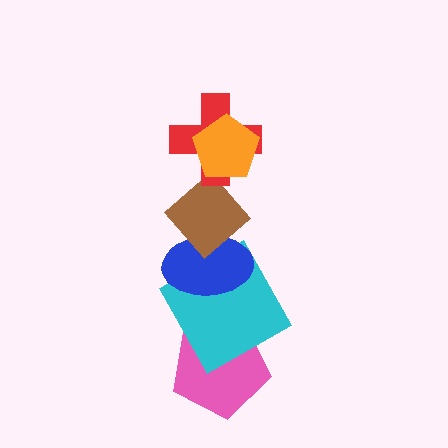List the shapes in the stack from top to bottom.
From top to bottom: the orange pentagon, the red cross, the brown diamond, the blue ellipse, the cyan square, the pink pentagon.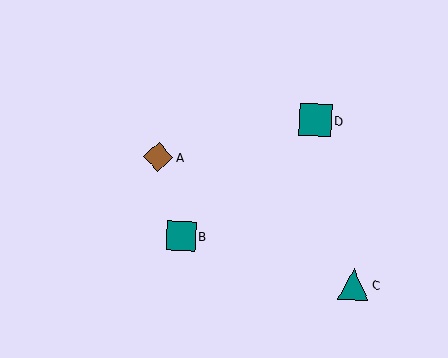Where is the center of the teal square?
The center of the teal square is at (181, 236).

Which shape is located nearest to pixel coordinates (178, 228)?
The teal square (labeled B) at (181, 236) is nearest to that location.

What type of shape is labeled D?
Shape D is a teal square.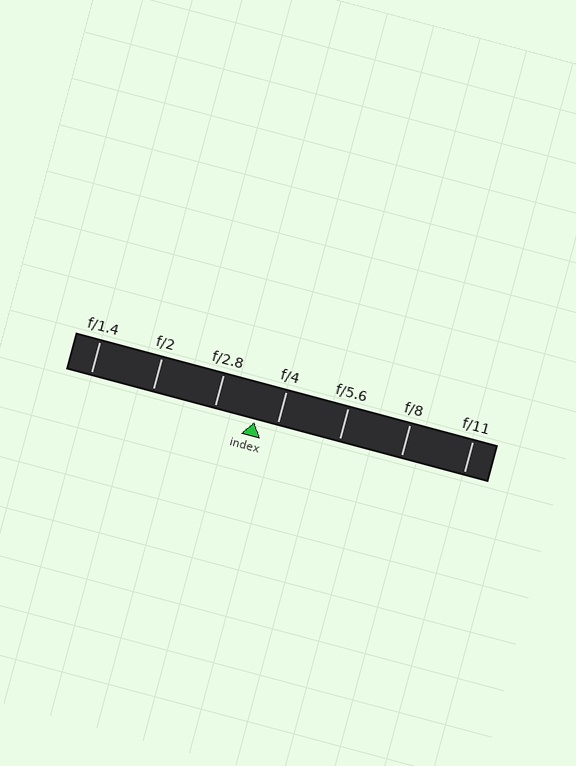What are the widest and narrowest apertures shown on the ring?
The widest aperture shown is f/1.4 and the narrowest is f/11.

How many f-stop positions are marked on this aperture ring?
There are 7 f-stop positions marked.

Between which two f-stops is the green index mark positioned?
The index mark is between f/2.8 and f/4.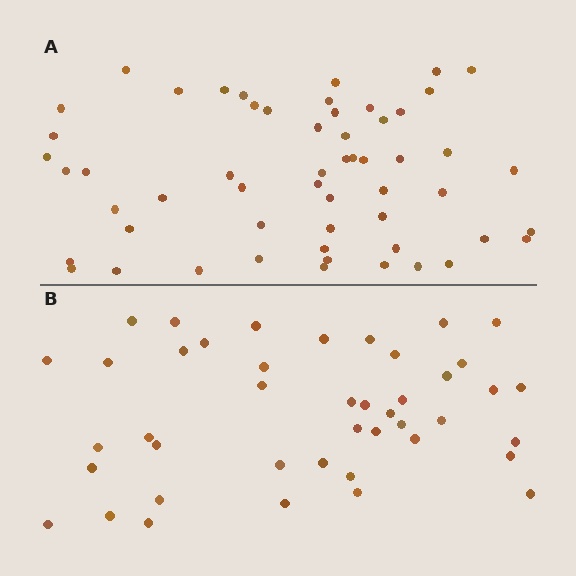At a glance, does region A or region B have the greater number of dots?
Region A (the top region) has more dots.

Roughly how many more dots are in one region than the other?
Region A has approximately 15 more dots than region B.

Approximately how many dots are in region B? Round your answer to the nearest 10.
About 40 dots. (The exact count is 43, which rounds to 40.)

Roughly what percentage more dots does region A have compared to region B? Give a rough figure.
About 30% more.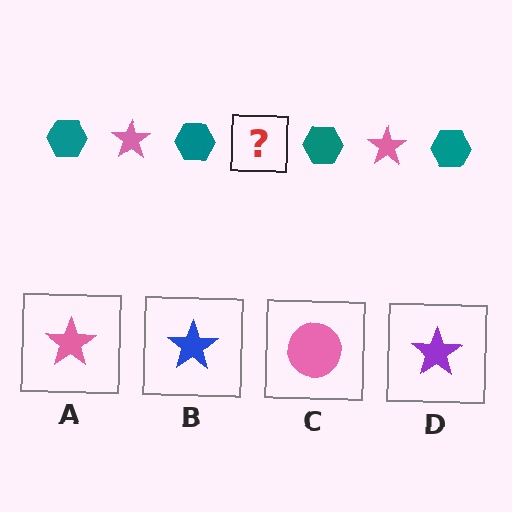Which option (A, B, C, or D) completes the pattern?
A.